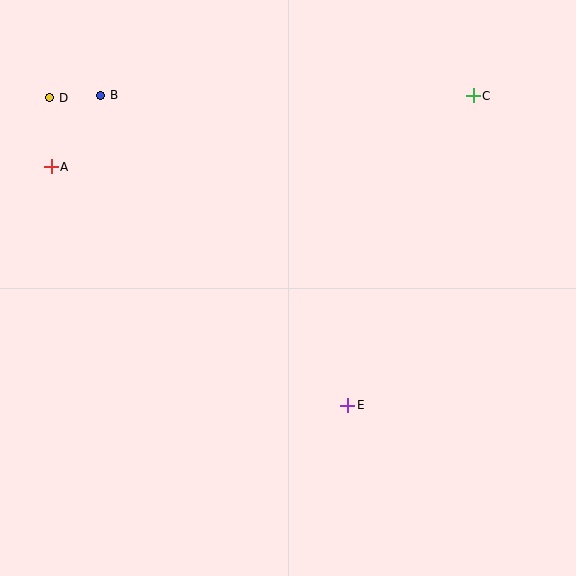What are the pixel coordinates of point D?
Point D is at (50, 98).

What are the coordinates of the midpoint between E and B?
The midpoint between E and B is at (224, 250).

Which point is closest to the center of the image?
Point E at (348, 405) is closest to the center.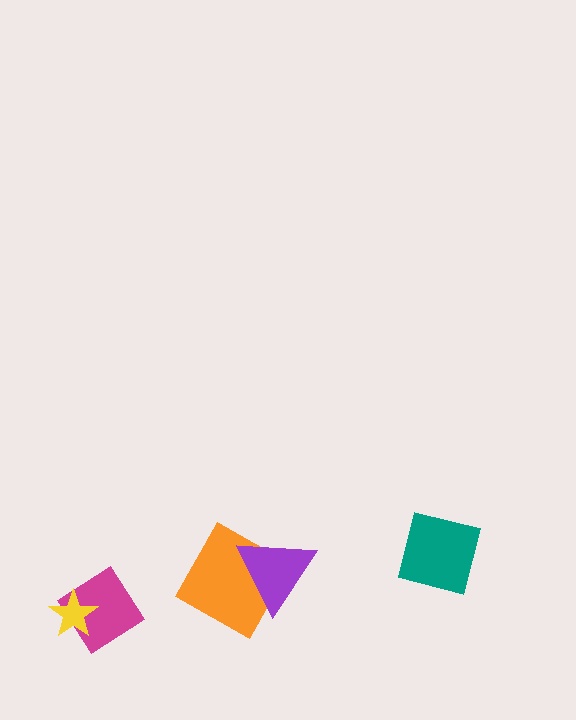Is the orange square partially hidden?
Yes, it is partially covered by another shape.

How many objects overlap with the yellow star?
1 object overlaps with the yellow star.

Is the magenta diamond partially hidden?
Yes, it is partially covered by another shape.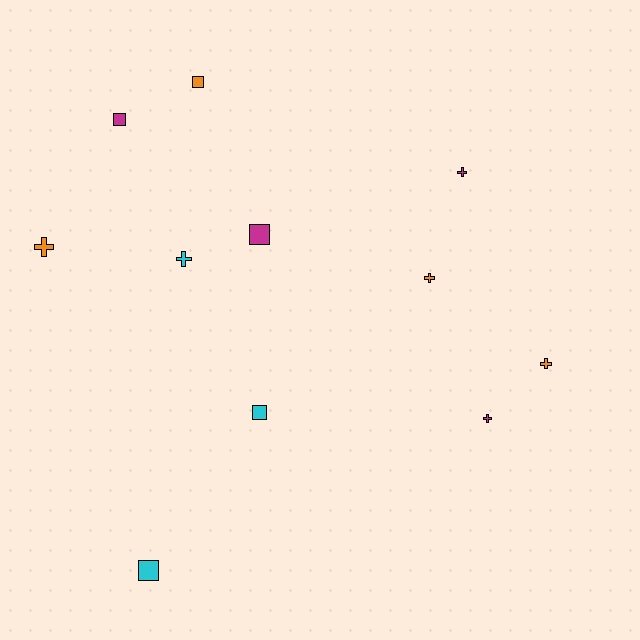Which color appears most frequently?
Orange, with 4 objects.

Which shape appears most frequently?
Cross, with 6 objects.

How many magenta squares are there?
There are 2 magenta squares.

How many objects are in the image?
There are 11 objects.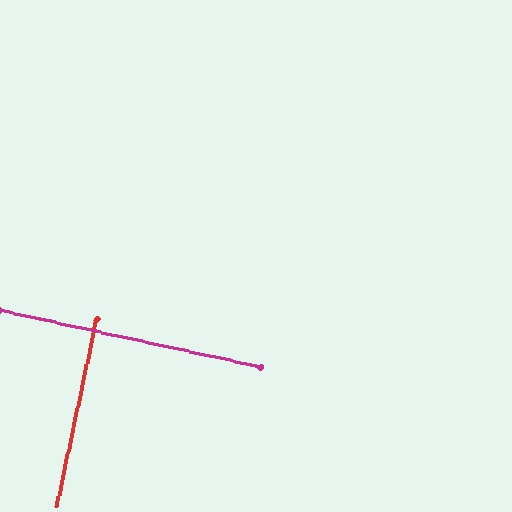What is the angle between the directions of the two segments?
Approximately 90 degrees.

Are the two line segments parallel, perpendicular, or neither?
Perpendicular — they meet at approximately 90°.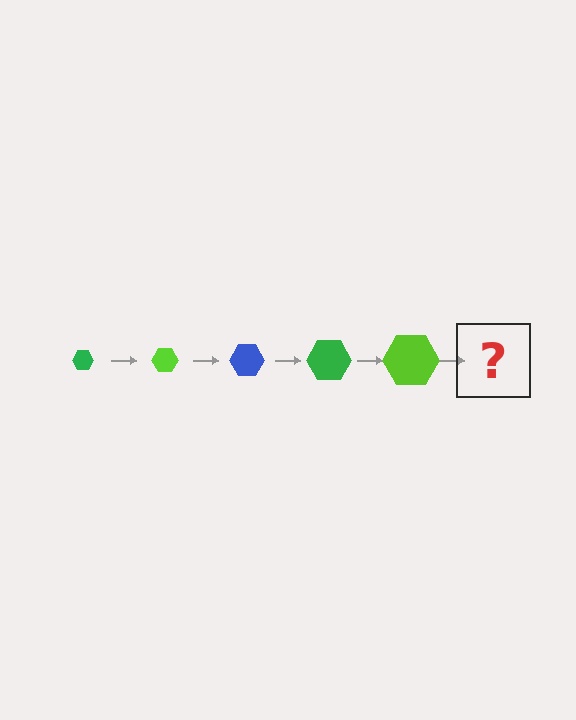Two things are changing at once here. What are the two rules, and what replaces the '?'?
The two rules are that the hexagon grows larger each step and the color cycles through green, lime, and blue. The '?' should be a blue hexagon, larger than the previous one.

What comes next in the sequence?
The next element should be a blue hexagon, larger than the previous one.